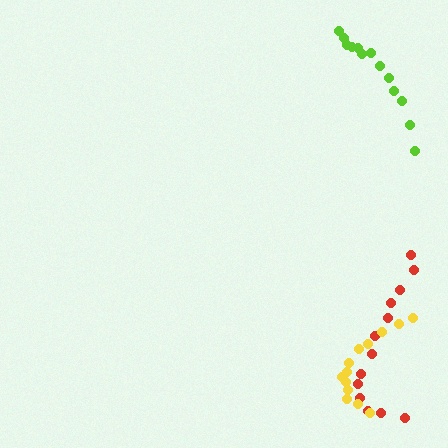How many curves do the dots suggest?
There are 3 distinct paths.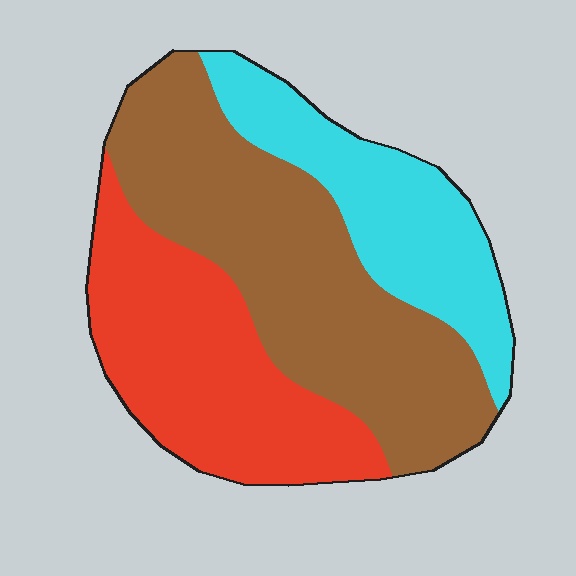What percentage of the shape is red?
Red covers 32% of the shape.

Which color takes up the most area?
Brown, at roughly 45%.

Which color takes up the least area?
Cyan, at roughly 25%.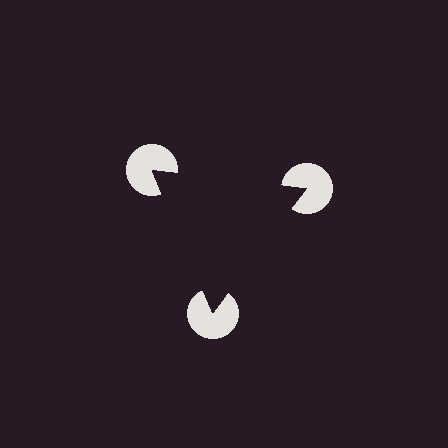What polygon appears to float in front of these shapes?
An illusory triangle — its edges are inferred from the aligned wedge cuts in the pac-man discs, not physically drawn.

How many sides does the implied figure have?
3 sides.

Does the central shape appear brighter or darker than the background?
It typically appears slightly darker than the background, even though no actual brightness change is drawn.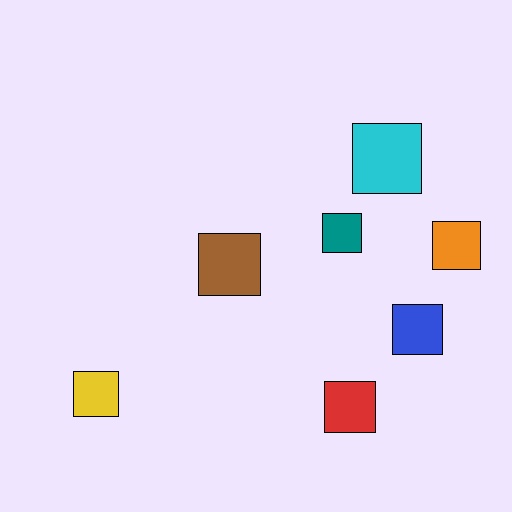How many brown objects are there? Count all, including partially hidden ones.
There is 1 brown object.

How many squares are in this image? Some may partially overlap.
There are 7 squares.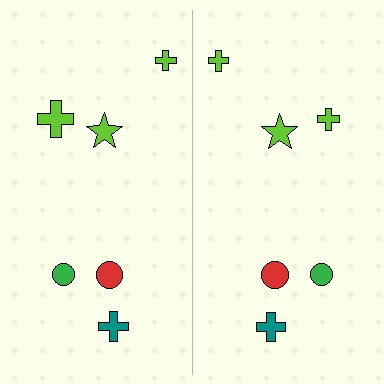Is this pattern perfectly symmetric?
No, the pattern is not perfectly symmetric. The lime cross on the right side has a different size than its mirror counterpart.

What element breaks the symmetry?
The lime cross on the right side has a different size than its mirror counterpart.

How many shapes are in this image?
There are 12 shapes in this image.